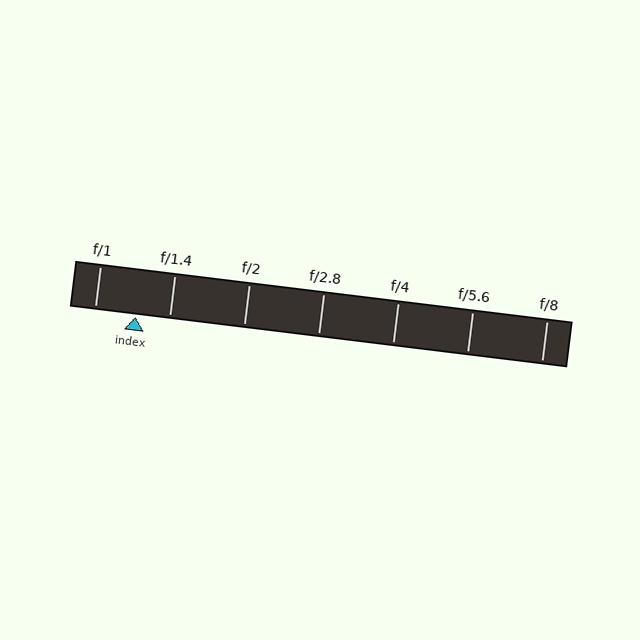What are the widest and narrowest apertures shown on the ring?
The widest aperture shown is f/1 and the narrowest is f/8.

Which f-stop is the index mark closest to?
The index mark is closest to f/1.4.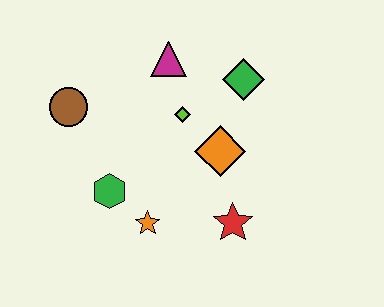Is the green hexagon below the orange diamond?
Yes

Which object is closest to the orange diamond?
The lime diamond is closest to the orange diamond.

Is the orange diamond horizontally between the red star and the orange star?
Yes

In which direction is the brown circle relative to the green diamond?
The brown circle is to the left of the green diamond.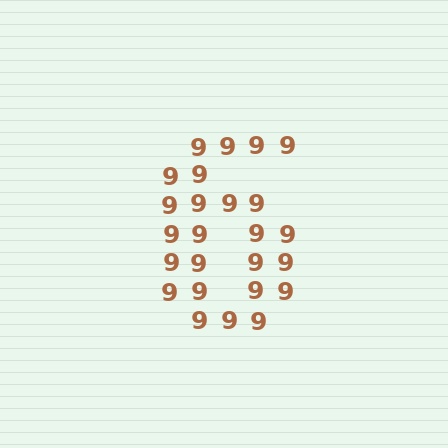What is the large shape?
The large shape is the digit 6.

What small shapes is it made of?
It is made of small digit 9's.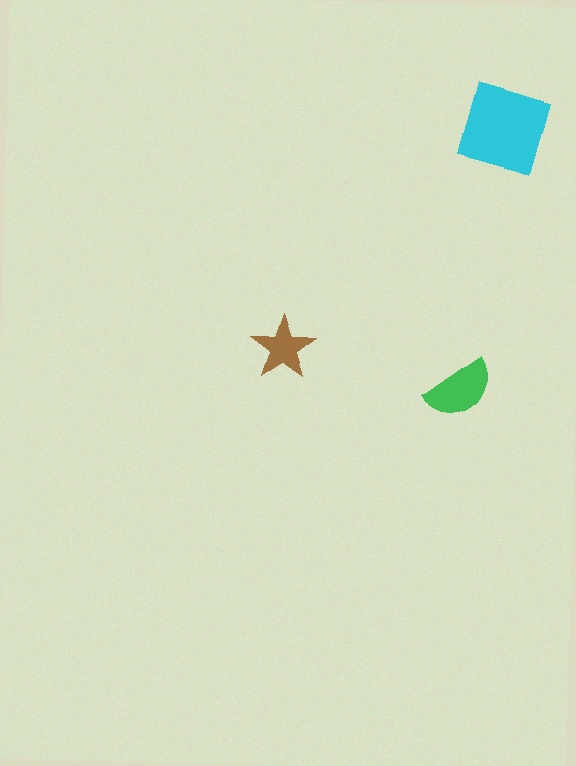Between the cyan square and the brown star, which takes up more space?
The cyan square.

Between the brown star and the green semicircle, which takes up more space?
The green semicircle.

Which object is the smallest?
The brown star.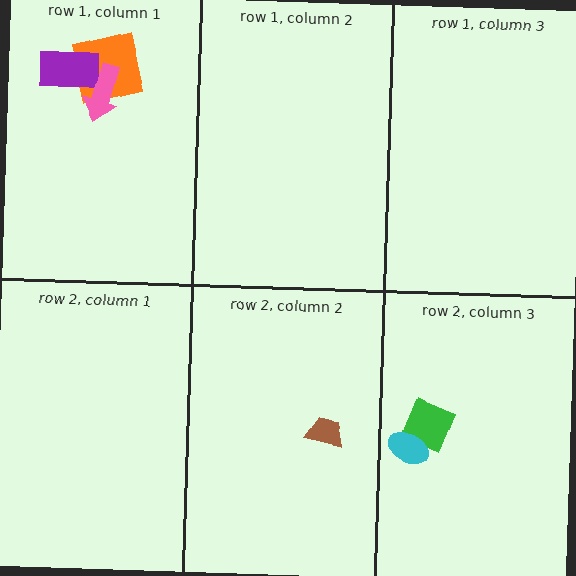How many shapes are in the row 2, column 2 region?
1.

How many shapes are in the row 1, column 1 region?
3.